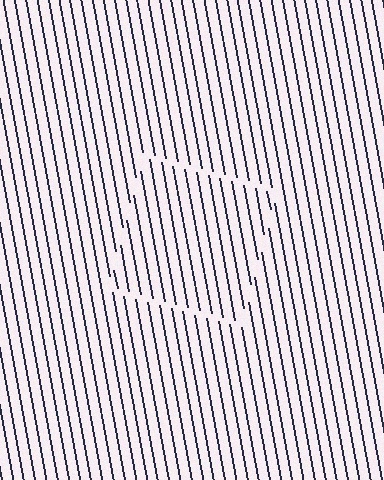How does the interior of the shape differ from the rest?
The interior of the shape contains the same grating, shifted by half a period — the contour is defined by the phase discontinuity where line-ends from the inner and outer gratings abut.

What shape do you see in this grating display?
An illusory square. The interior of the shape contains the same grating, shifted by half a period — the contour is defined by the phase discontinuity where line-ends from the inner and outer gratings abut.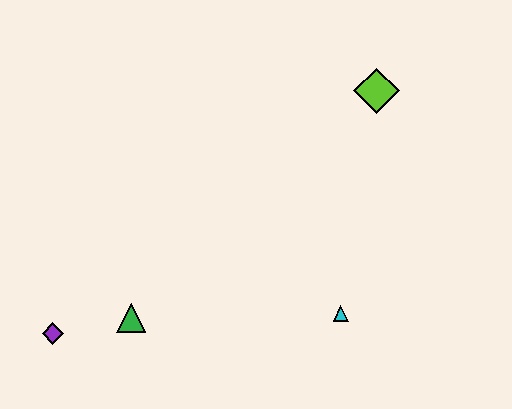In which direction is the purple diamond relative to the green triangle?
The purple diamond is to the left of the green triangle.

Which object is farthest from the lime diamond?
The purple diamond is farthest from the lime diamond.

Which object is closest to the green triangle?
The purple diamond is closest to the green triangle.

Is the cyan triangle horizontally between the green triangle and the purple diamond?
No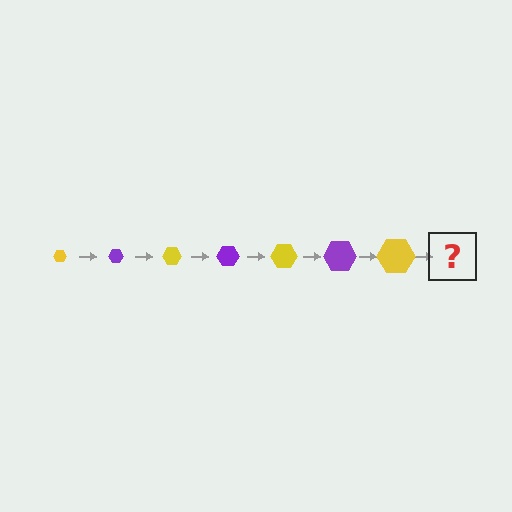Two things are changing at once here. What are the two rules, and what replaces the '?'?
The two rules are that the hexagon grows larger each step and the color cycles through yellow and purple. The '?' should be a purple hexagon, larger than the previous one.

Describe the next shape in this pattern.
It should be a purple hexagon, larger than the previous one.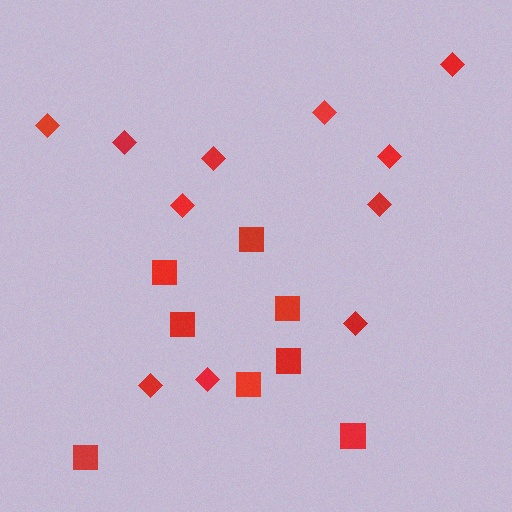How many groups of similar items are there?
There are 2 groups: one group of squares (8) and one group of diamonds (11).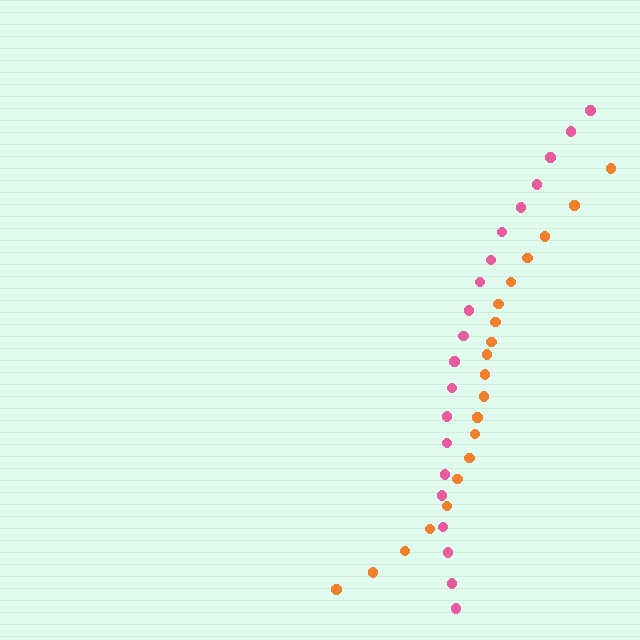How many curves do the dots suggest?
There are 2 distinct paths.